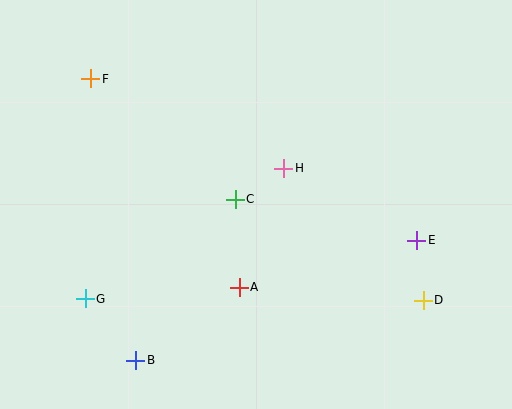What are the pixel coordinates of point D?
Point D is at (423, 300).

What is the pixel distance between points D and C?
The distance between D and C is 213 pixels.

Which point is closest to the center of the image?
Point C at (235, 199) is closest to the center.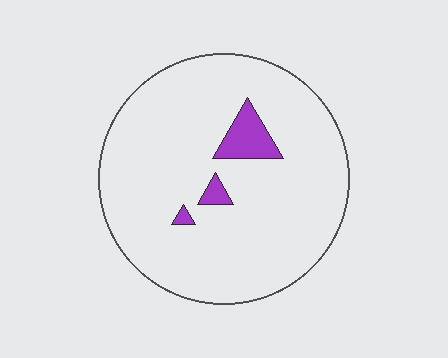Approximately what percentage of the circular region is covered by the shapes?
Approximately 5%.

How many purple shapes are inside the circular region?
3.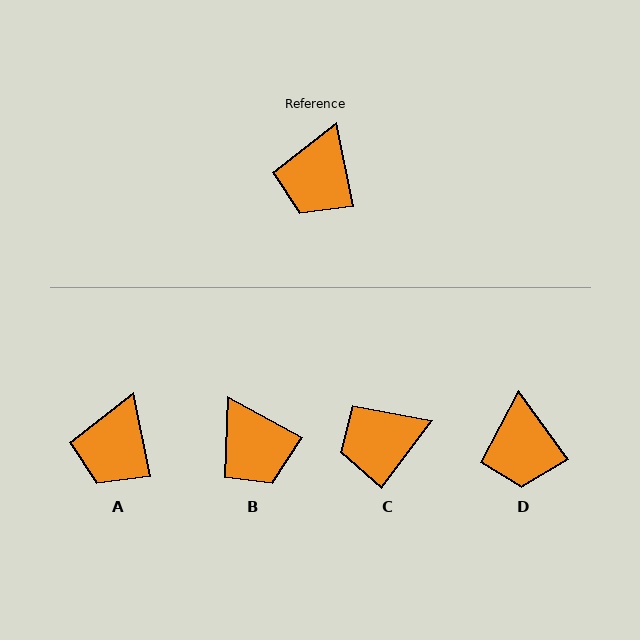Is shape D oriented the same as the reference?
No, it is off by about 24 degrees.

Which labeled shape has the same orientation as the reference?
A.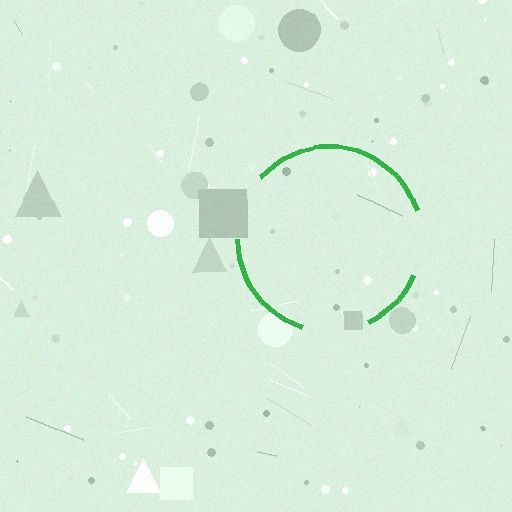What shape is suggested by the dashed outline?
The dashed outline suggests a circle.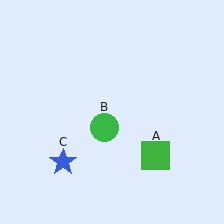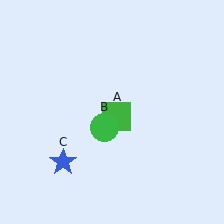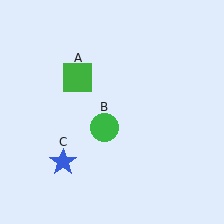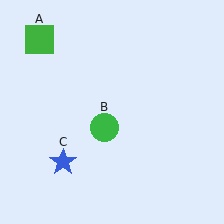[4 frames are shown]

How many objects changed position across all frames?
1 object changed position: green square (object A).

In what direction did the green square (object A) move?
The green square (object A) moved up and to the left.